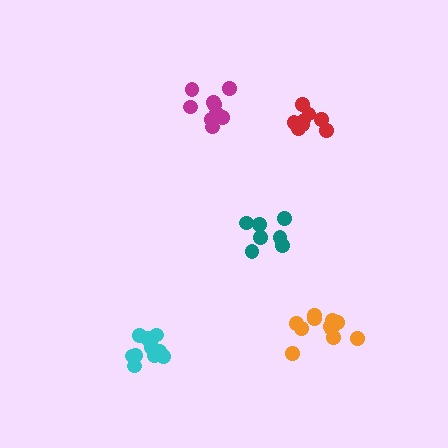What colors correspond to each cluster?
The clusters are colored: cyan, orange, magenta, teal, red.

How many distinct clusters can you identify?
There are 5 distinct clusters.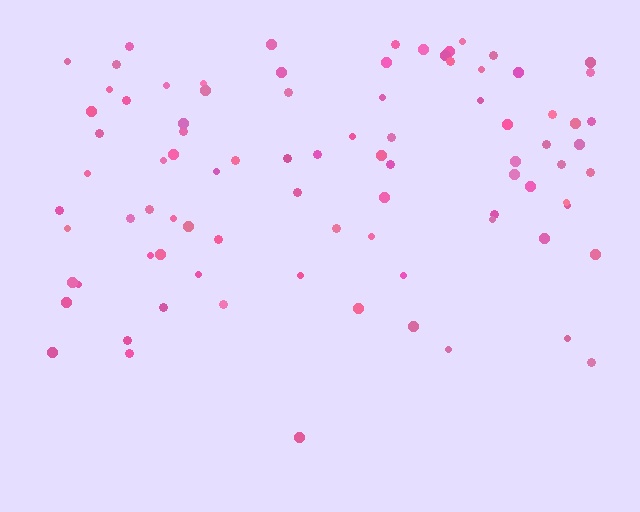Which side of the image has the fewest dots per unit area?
The bottom.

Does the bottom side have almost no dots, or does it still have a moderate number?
Still a moderate number, just noticeably fewer than the top.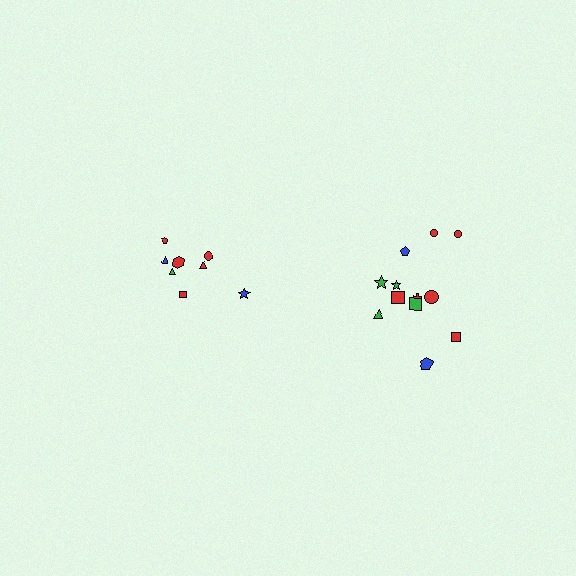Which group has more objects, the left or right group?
The right group.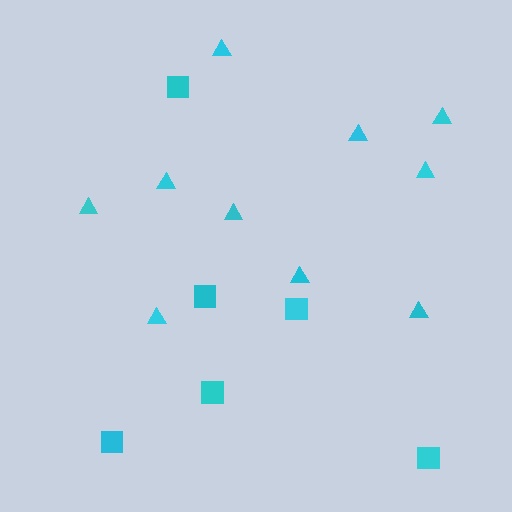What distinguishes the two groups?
There are 2 groups: one group of squares (6) and one group of triangles (10).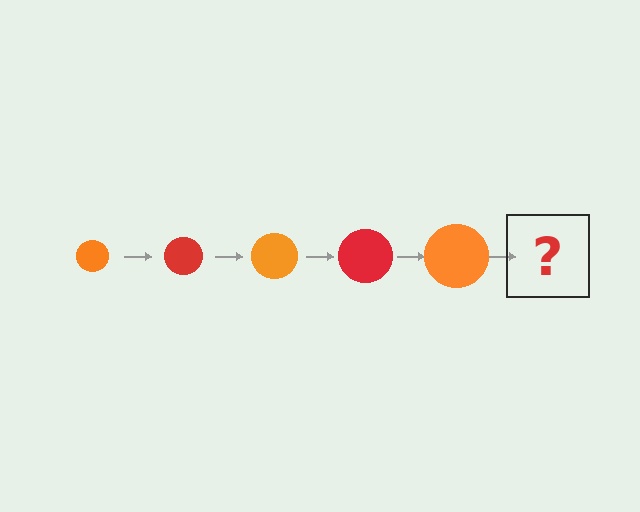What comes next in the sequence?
The next element should be a red circle, larger than the previous one.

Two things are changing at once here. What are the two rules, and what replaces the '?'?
The two rules are that the circle grows larger each step and the color cycles through orange and red. The '?' should be a red circle, larger than the previous one.